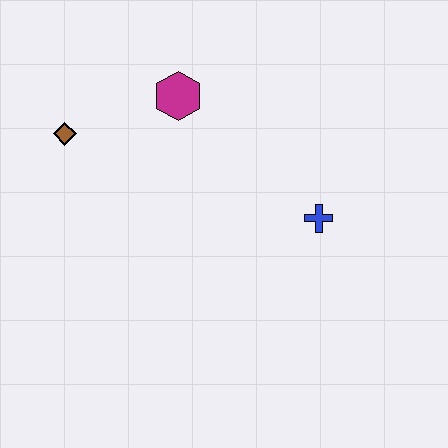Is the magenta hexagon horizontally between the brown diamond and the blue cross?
Yes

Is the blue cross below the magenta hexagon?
Yes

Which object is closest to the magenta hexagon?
The brown diamond is closest to the magenta hexagon.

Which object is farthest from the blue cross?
The brown diamond is farthest from the blue cross.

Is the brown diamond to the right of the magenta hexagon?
No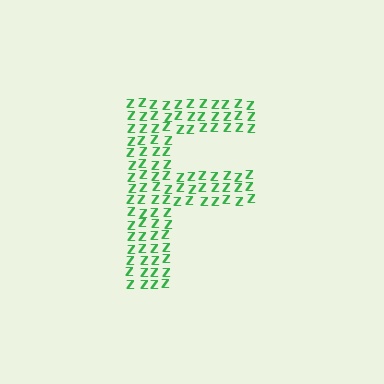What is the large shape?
The large shape is the letter F.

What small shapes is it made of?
It is made of small letter Z's.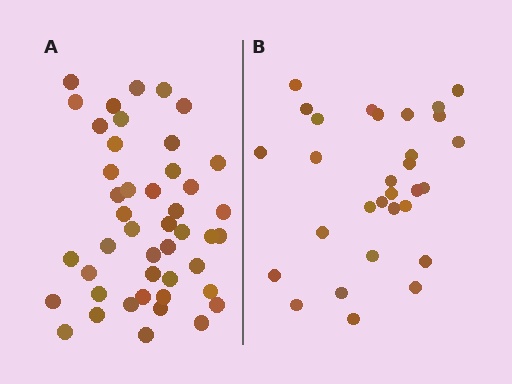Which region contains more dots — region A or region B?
Region A (the left region) has more dots.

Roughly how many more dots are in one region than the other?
Region A has approximately 15 more dots than region B.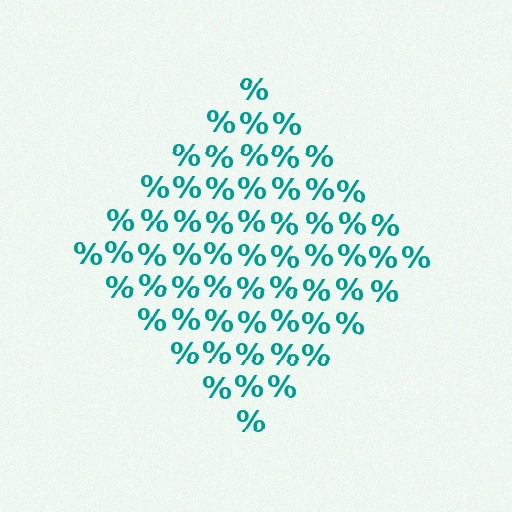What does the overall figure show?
The overall figure shows a diamond.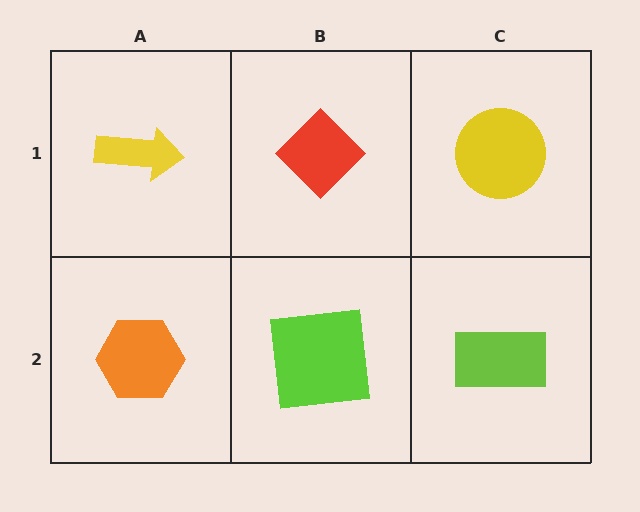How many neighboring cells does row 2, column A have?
2.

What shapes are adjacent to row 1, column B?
A lime square (row 2, column B), a yellow arrow (row 1, column A), a yellow circle (row 1, column C).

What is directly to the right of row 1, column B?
A yellow circle.